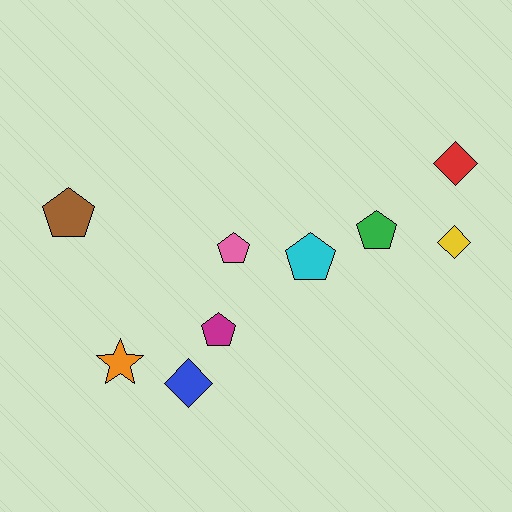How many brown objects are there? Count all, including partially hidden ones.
There is 1 brown object.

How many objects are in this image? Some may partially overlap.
There are 9 objects.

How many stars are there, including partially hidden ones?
There is 1 star.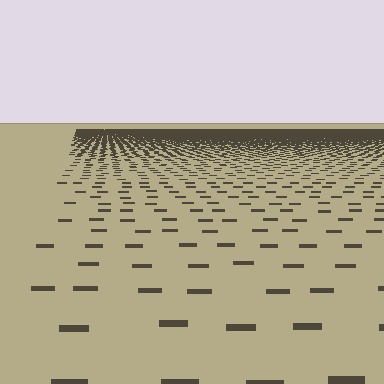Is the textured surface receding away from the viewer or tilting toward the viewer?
The surface is receding away from the viewer. Texture elements get smaller and denser toward the top.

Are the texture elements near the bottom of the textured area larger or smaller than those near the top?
Larger. Near the bottom, elements are closer to the viewer and appear at a bigger on-screen size.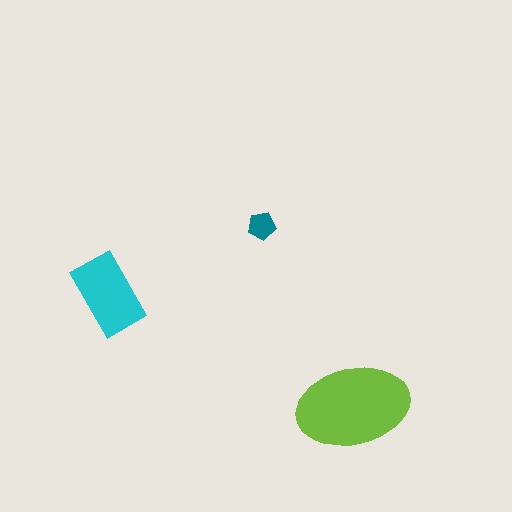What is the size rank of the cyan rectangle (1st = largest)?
2nd.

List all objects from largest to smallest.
The lime ellipse, the cyan rectangle, the teal pentagon.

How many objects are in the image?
There are 3 objects in the image.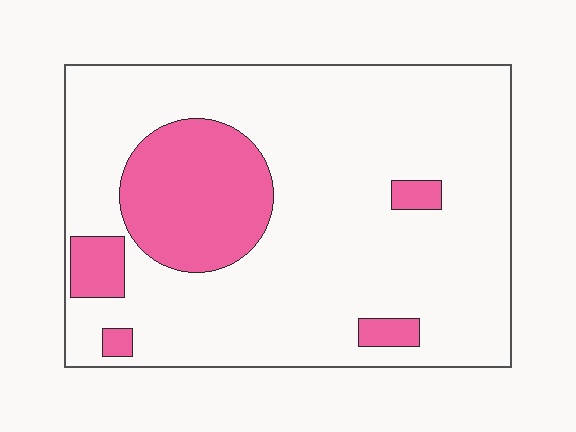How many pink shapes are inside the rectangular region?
5.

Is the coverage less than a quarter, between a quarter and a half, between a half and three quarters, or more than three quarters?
Less than a quarter.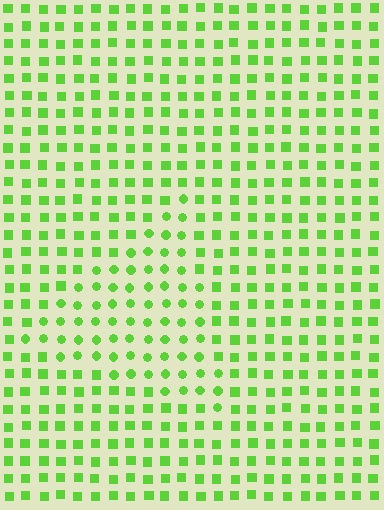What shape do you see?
I see a triangle.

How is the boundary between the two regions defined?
The boundary is defined by a change in element shape: circles inside vs. squares outside. All elements share the same color and spacing.